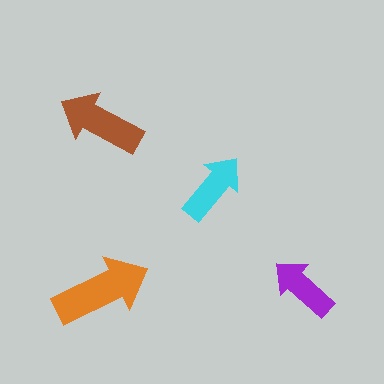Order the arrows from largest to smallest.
the orange one, the brown one, the cyan one, the purple one.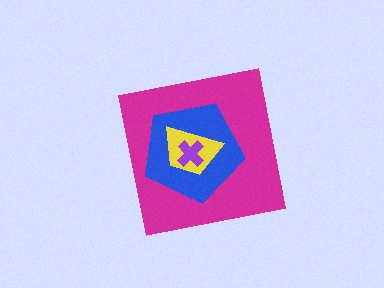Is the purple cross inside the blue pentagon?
Yes.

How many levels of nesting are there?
4.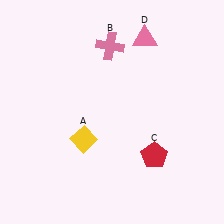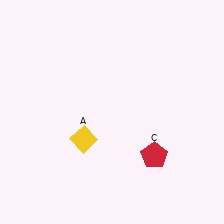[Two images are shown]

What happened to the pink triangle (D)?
The pink triangle (D) was removed in Image 2. It was in the top-right area of Image 1.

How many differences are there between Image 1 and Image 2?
There are 2 differences between the two images.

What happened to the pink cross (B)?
The pink cross (B) was removed in Image 2. It was in the top-left area of Image 1.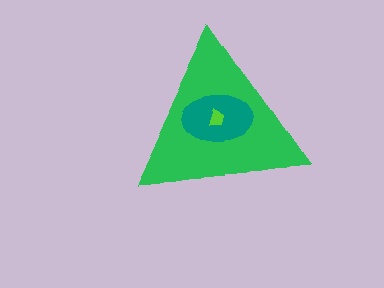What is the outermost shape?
The green triangle.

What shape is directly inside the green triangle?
The teal ellipse.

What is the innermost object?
The lime trapezoid.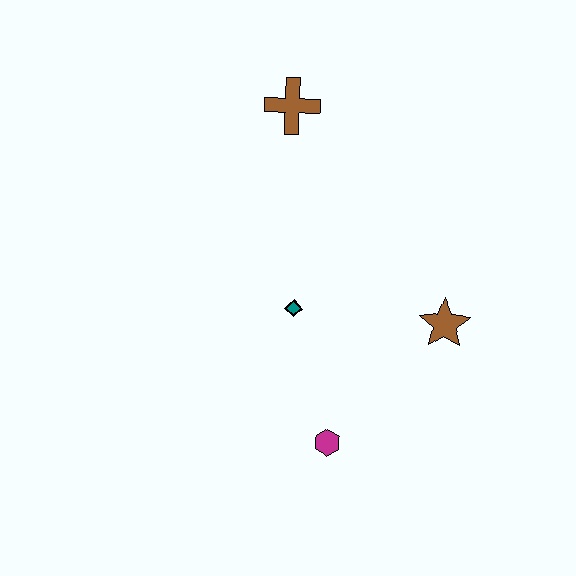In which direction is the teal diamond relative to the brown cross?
The teal diamond is below the brown cross.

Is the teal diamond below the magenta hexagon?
No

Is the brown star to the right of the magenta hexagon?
Yes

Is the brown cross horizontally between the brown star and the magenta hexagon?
No